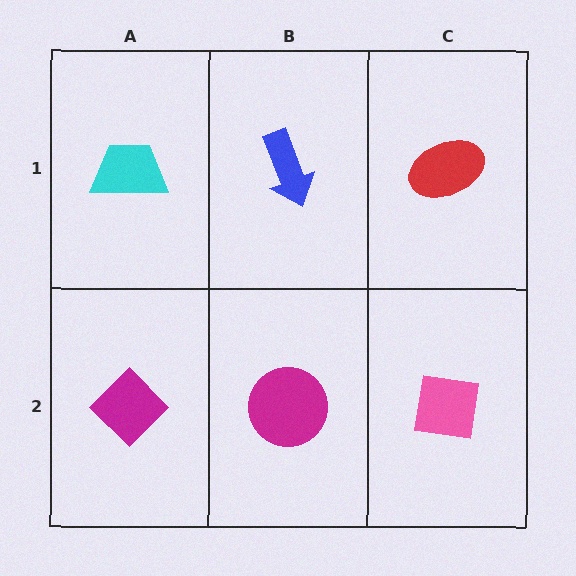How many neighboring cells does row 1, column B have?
3.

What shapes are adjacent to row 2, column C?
A red ellipse (row 1, column C), a magenta circle (row 2, column B).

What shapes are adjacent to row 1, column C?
A pink square (row 2, column C), a blue arrow (row 1, column B).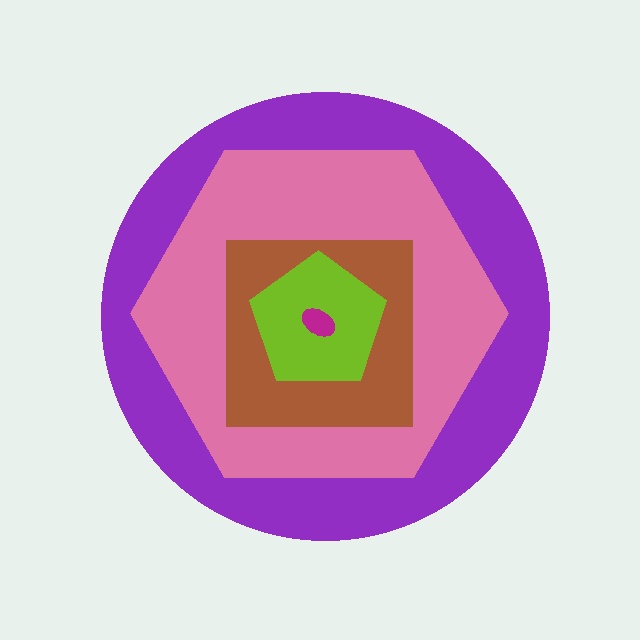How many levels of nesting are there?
5.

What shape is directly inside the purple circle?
The pink hexagon.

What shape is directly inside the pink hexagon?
The brown square.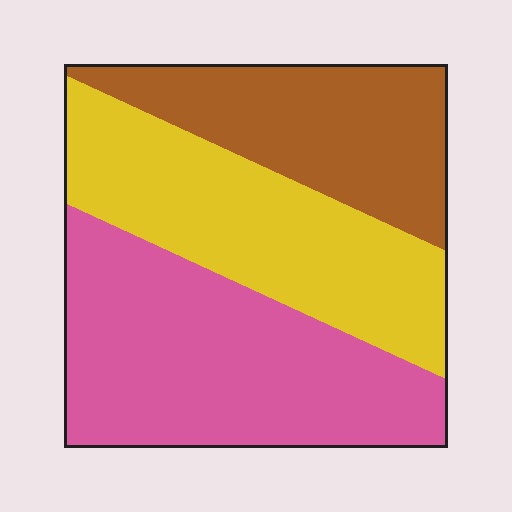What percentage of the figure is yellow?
Yellow covers roughly 35% of the figure.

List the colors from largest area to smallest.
From largest to smallest: pink, yellow, brown.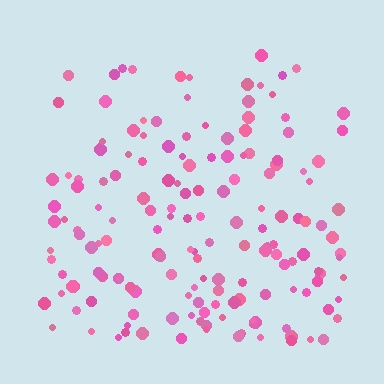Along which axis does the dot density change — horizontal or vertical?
Vertical.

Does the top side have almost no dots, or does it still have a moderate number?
Still a moderate number, just noticeably fewer than the bottom.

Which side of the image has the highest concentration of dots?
The bottom.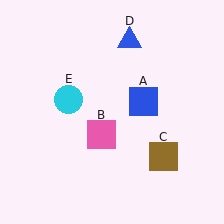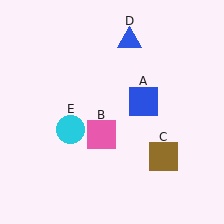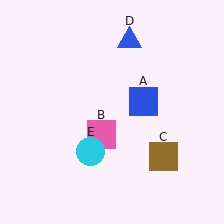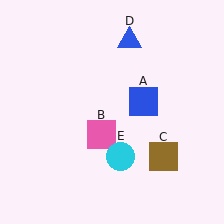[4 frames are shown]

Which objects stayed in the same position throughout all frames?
Blue square (object A) and pink square (object B) and brown square (object C) and blue triangle (object D) remained stationary.